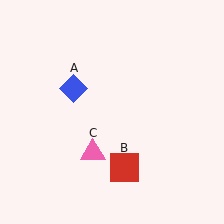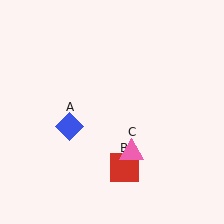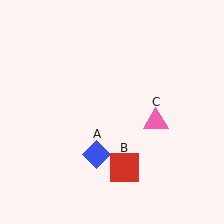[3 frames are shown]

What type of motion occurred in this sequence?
The blue diamond (object A), pink triangle (object C) rotated counterclockwise around the center of the scene.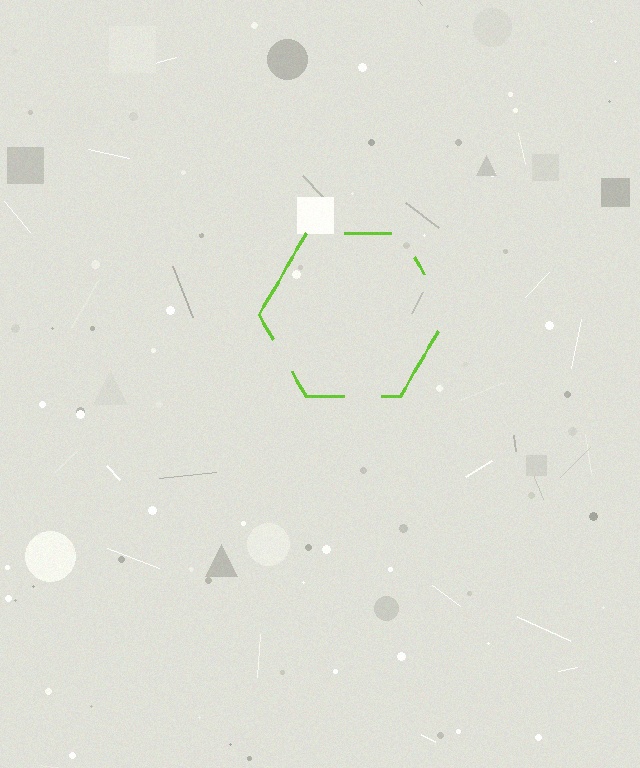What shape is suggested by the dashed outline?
The dashed outline suggests a hexagon.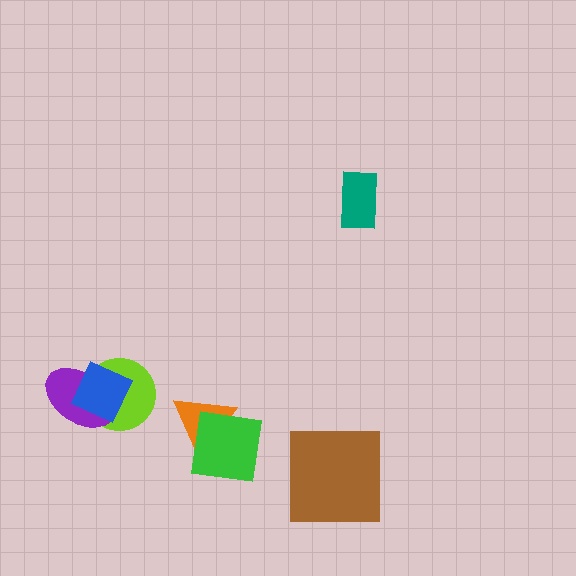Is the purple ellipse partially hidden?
Yes, it is partially covered by another shape.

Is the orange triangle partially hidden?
Yes, it is partially covered by another shape.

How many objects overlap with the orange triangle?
1 object overlaps with the orange triangle.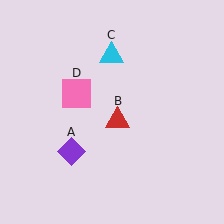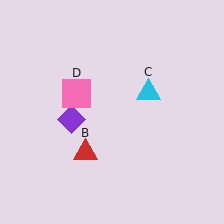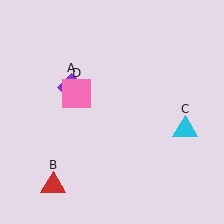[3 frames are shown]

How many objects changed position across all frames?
3 objects changed position: purple diamond (object A), red triangle (object B), cyan triangle (object C).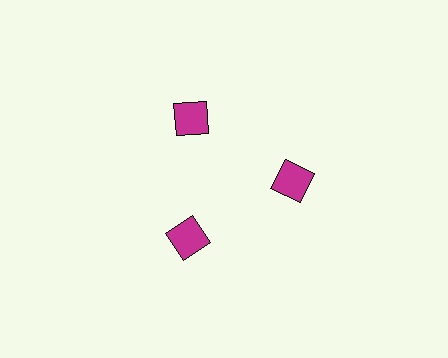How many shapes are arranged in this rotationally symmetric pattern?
There are 3 shapes, arranged in 3 groups of 1.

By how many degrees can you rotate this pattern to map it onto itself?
The pattern maps onto itself every 120 degrees of rotation.